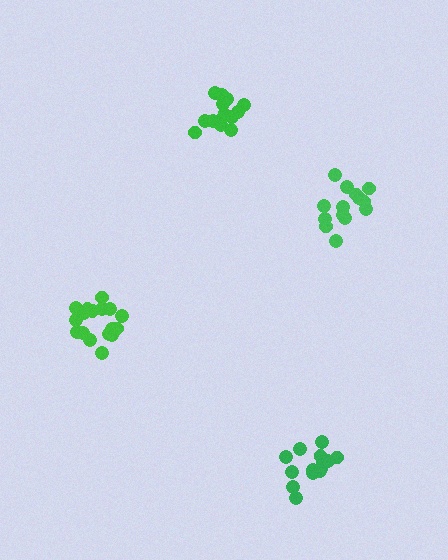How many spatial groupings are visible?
There are 4 spatial groupings.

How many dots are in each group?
Group 1: 17 dots, Group 2: 14 dots, Group 3: 14 dots, Group 4: 14 dots (59 total).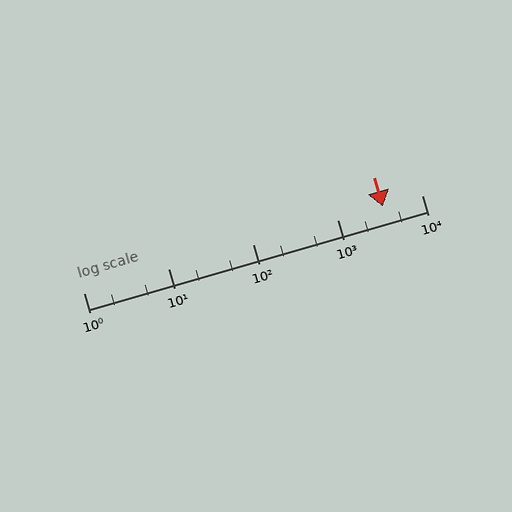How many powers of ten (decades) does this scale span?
The scale spans 4 decades, from 1 to 10000.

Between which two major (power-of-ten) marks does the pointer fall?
The pointer is between 1000 and 10000.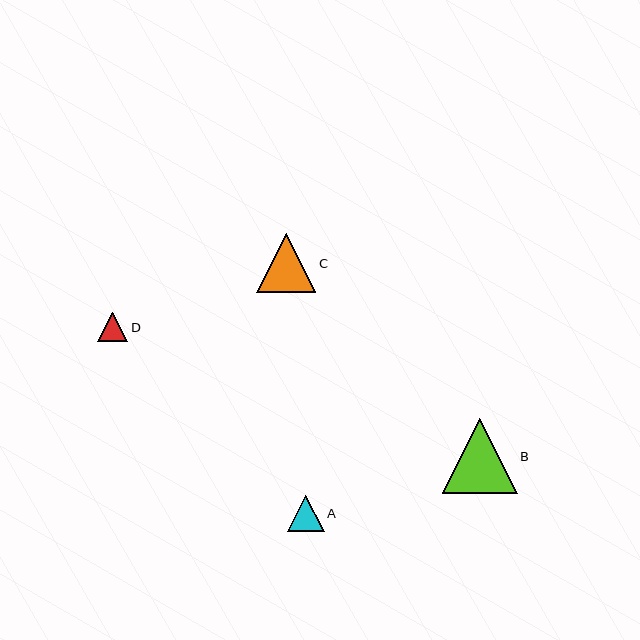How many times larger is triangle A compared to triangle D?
Triangle A is approximately 1.2 times the size of triangle D.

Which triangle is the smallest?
Triangle D is the smallest with a size of approximately 30 pixels.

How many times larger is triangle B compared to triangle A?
Triangle B is approximately 2.0 times the size of triangle A.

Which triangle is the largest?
Triangle B is the largest with a size of approximately 75 pixels.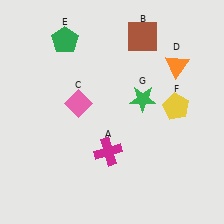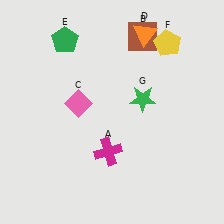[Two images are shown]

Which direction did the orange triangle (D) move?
The orange triangle (D) moved left.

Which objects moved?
The objects that moved are: the orange triangle (D), the yellow pentagon (F).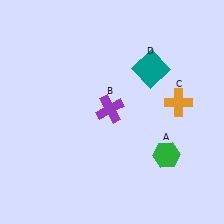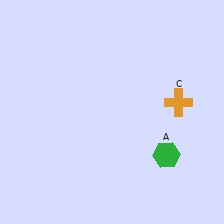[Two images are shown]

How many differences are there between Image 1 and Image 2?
There are 2 differences between the two images.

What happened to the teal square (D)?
The teal square (D) was removed in Image 2. It was in the top-right area of Image 1.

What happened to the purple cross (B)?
The purple cross (B) was removed in Image 2. It was in the top-left area of Image 1.